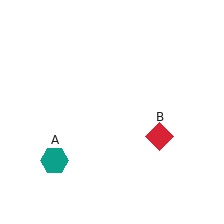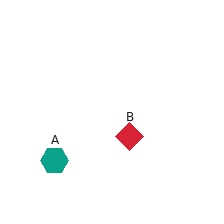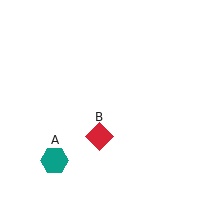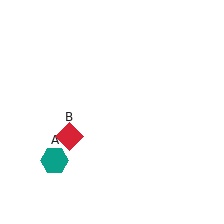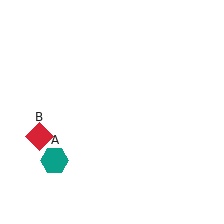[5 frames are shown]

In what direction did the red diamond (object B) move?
The red diamond (object B) moved left.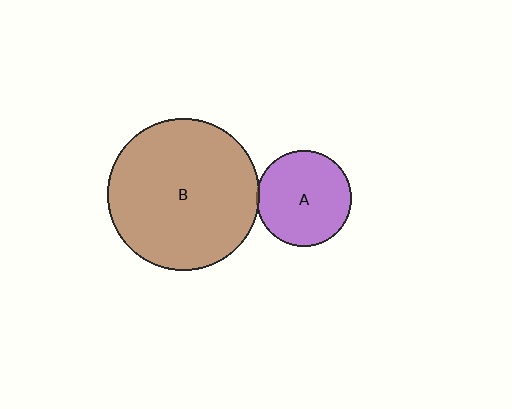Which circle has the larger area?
Circle B (brown).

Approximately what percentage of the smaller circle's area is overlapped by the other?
Approximately 5%.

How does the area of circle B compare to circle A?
Approximately 2.5 times.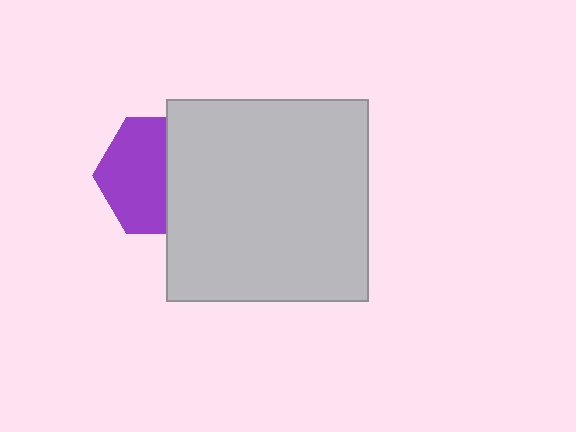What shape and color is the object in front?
The object in front is a light gray square.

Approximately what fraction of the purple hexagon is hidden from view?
Roughly 45% of the purple hexagon is hidden behind the light gray square.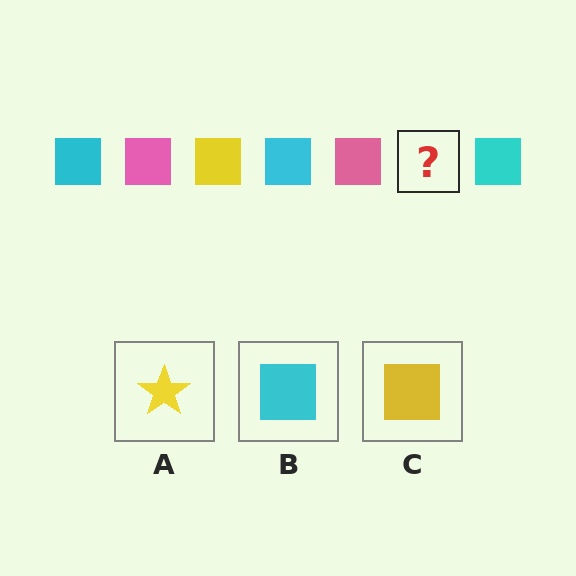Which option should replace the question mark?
Option C.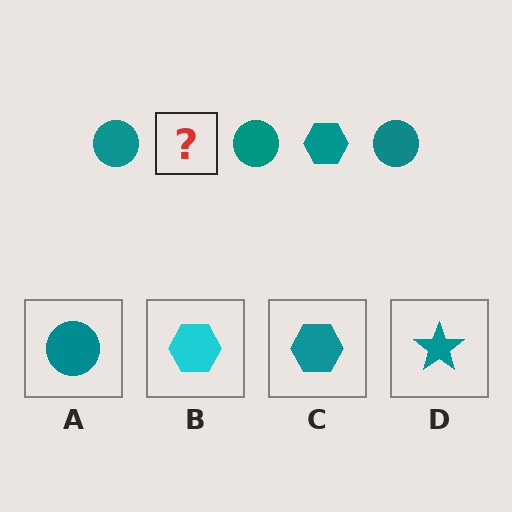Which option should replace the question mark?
Option C.